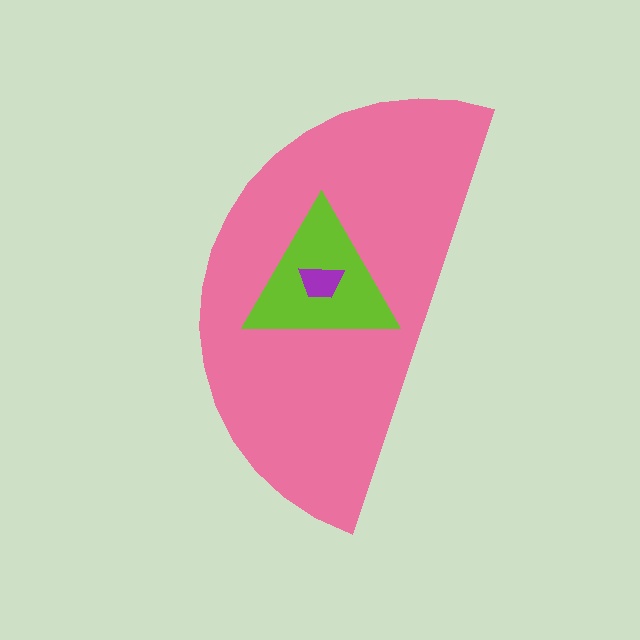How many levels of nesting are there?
3.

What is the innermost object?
The purple trapezoid.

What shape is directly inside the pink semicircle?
The lime triangle.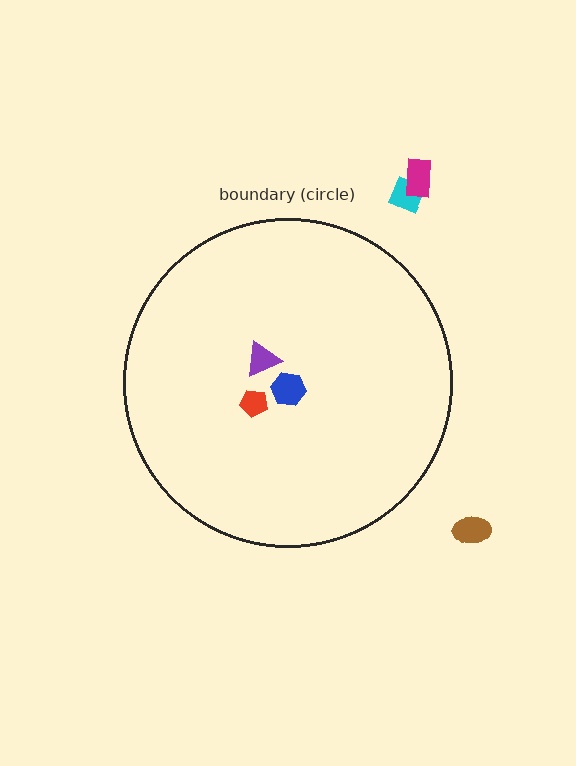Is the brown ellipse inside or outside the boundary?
Outside.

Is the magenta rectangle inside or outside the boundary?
Outside.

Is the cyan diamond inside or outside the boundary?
Outside.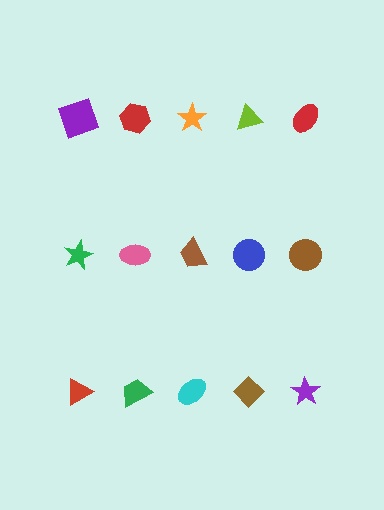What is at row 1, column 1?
A purple square.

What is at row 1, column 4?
A lime triangle.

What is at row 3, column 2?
A green trapezoid.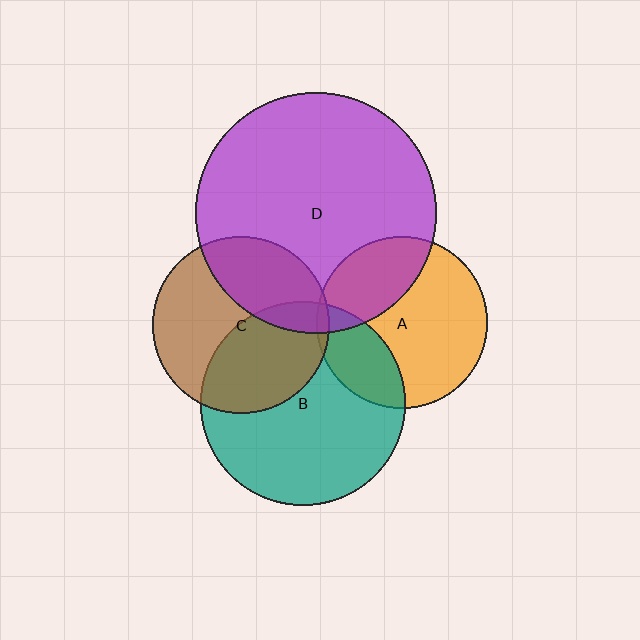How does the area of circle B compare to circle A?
Approximately 1.4 times.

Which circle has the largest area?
Circle D (purple).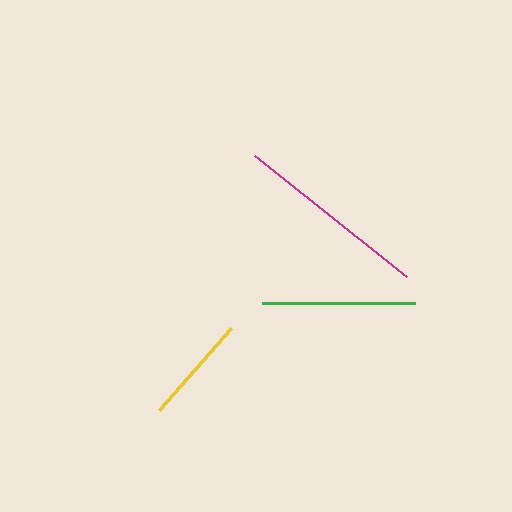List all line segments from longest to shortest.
From longest to shortest: magenta, green, yellow.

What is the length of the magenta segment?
The magenta segment is approximately 194 pixels long.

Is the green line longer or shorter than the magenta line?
The magenta line is longer than the green line.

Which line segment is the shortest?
The yellow line is the shortest at approximately 109 pixels.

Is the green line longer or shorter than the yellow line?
The green line is longer than the yellow line.